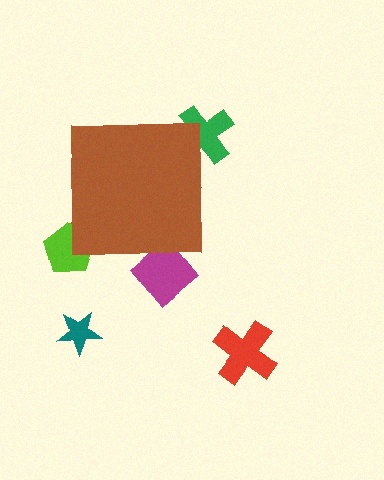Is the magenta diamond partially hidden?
Yes, the magenta diamond is partially hidden behind the brown square.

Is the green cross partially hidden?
Yes, the green cross is partially hidden behind the brown square.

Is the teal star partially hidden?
No, the teal star is fully visible.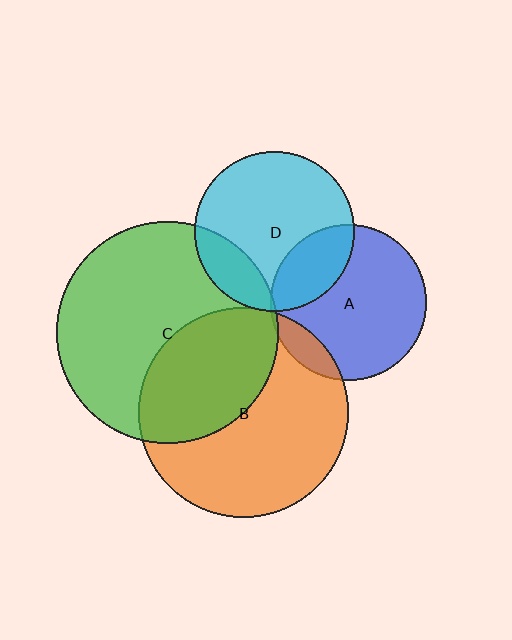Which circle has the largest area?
Circle C (green).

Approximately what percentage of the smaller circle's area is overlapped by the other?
Approximately 15%.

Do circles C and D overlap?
Yes.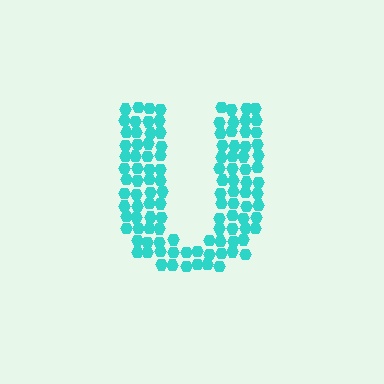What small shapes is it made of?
It is made of small hexagons.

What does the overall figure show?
The overall figure shows the letter U.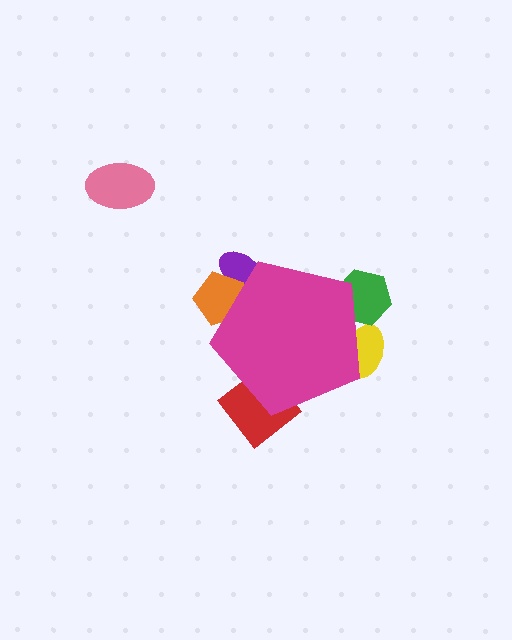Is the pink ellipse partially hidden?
No, the pink ellipse is fully visible.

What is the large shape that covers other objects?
A magenta pentagon.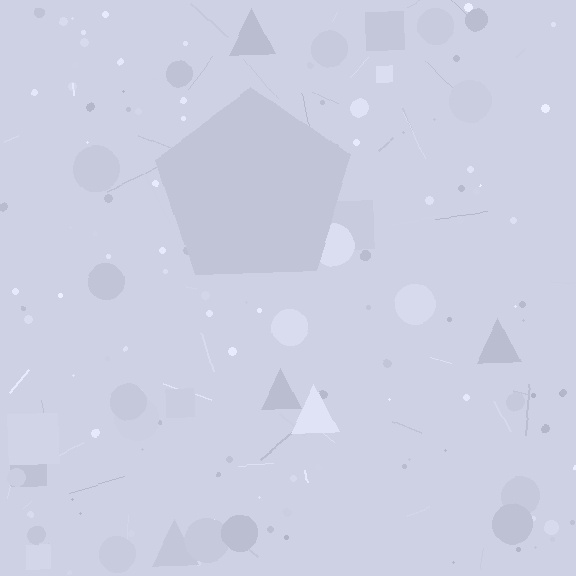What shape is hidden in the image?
A pentagon is hidden in the image.